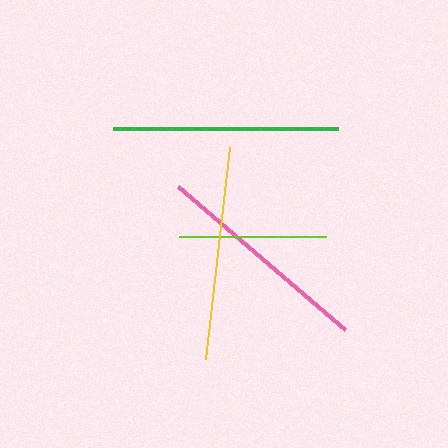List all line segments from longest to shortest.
From longest to shortest: green, pink, yellow, lime.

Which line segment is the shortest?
The lime line is the shortest at approximately 147 pixels.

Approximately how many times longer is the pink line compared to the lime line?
The pink line is approximately 1.5 times the length of the lime line.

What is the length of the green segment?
The green segment is approximately 224 pixels long.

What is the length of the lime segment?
The lime segment is approximately 147 pixels long.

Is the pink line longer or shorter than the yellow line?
The pink line is longer than the yellow line.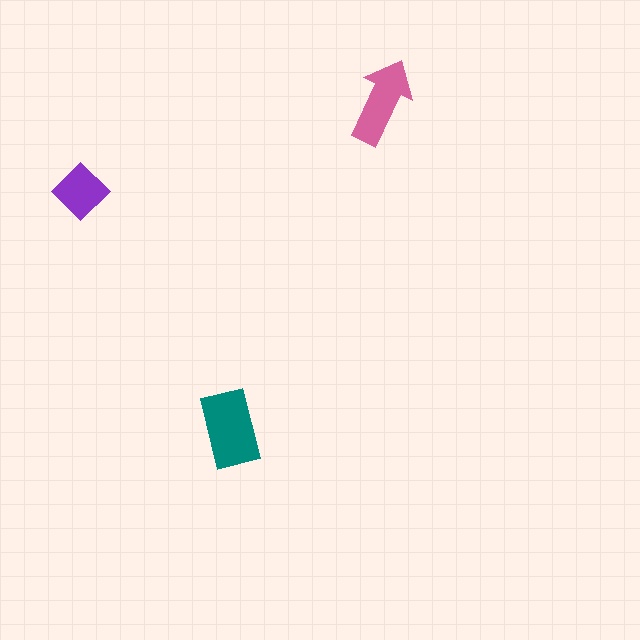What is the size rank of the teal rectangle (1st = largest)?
1st.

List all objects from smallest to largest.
The purple diamond, the pink arrow, the teal rectangle.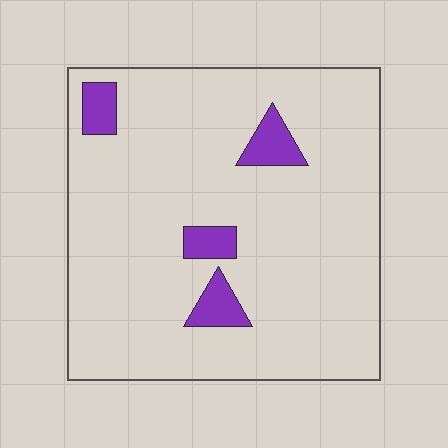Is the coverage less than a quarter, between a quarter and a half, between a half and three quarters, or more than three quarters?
Less than a quarter.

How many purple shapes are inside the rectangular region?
4.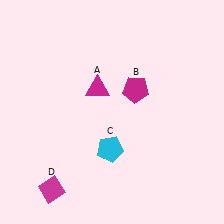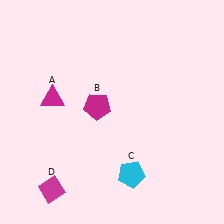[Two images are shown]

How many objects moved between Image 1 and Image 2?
3 objects moved between the two images.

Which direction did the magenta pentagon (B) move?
The magenta pentagon (B) moved left.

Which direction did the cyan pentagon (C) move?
The cyan pentagon (C) moved down.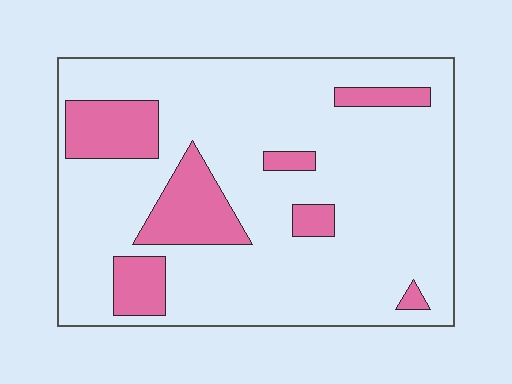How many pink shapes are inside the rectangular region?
7.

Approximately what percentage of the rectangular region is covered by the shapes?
Approximately 20%.